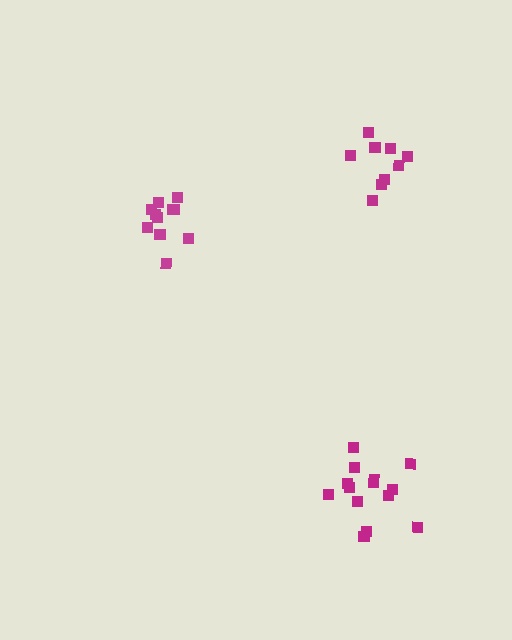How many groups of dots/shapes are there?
There are 3 groups.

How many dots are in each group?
Group 1: 14 dots, Group 2: 11 dots, Group 3: 9 dots (34 total).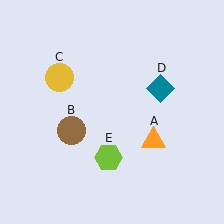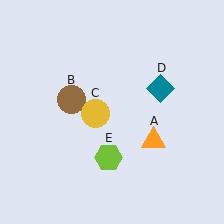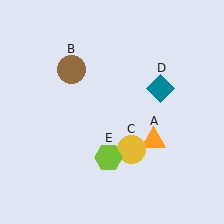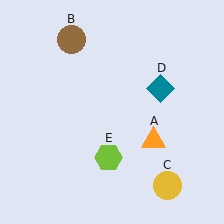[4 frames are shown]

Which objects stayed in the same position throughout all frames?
Orange triangle (object A) and teal diamond (object D) and lime hexagon (object E) remained stationary.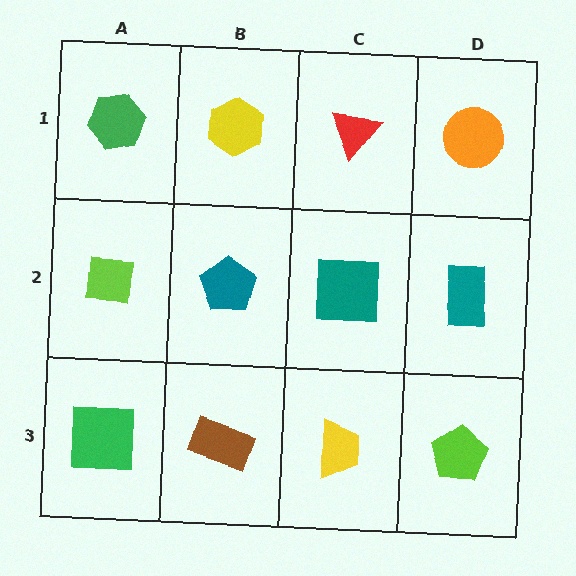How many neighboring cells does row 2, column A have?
3.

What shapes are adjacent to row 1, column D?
A teal rectangle (row 2, column D), a red triangle (row 1, column C).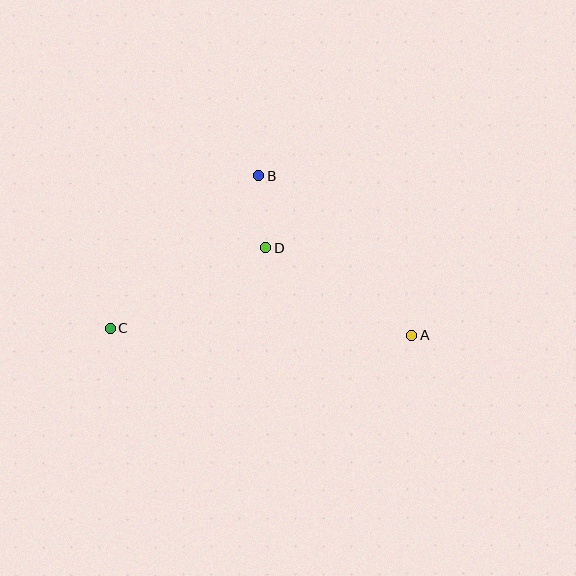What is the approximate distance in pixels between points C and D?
The distance between C and D is approximately 175 pixels.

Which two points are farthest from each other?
Points A and C are farthest from each other.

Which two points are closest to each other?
Points B and D are closest to each other.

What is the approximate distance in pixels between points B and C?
The distance between B and C is approximately 213 pixels.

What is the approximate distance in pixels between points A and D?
The distance between A and D is approximately 171 pixels.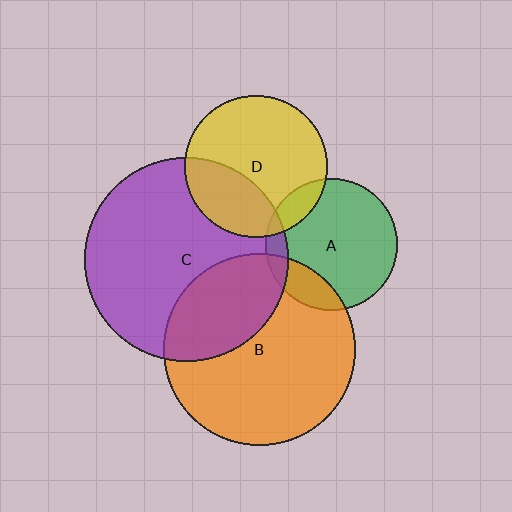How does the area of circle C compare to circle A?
Approximately 2.4 times.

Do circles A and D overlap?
Yes.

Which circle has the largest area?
Circle C (purple).